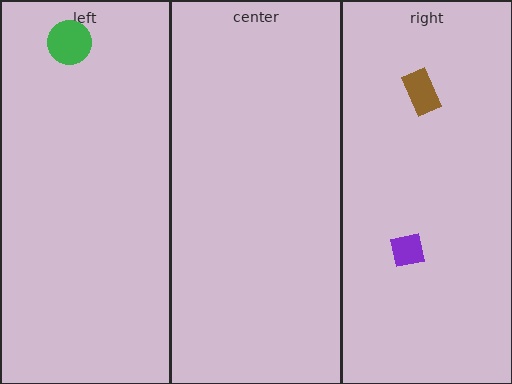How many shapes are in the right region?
2.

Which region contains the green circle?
The left region.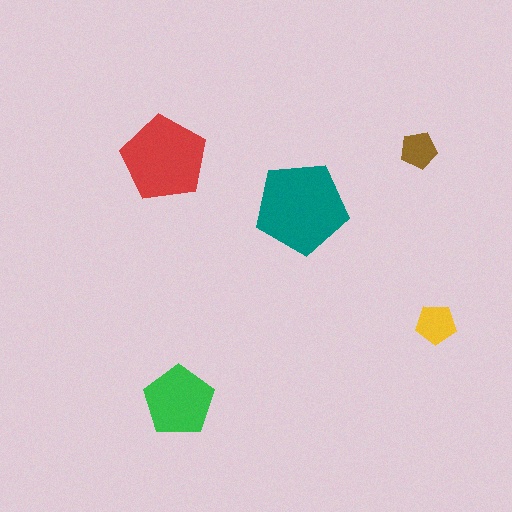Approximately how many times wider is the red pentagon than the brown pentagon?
About 2.5 times wider.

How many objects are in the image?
There are 5 objects in the image.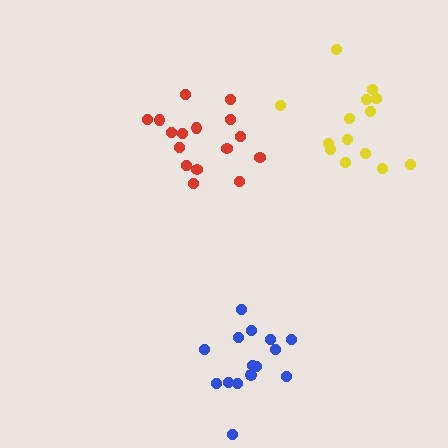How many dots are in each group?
Group 1: 16 dots, Group 2: 14 dots, Group 3: 15 dots (45 total).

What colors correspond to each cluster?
The clusters are colored: red, yellow, blue.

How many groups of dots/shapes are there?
There are 3 groups.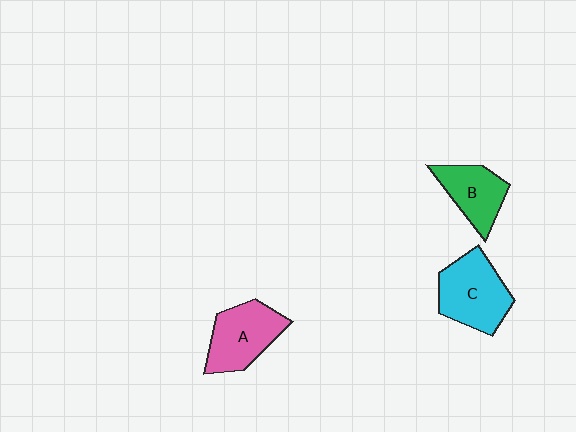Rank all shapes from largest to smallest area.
From largest to smallest: C (cyan), A (pink), B (green).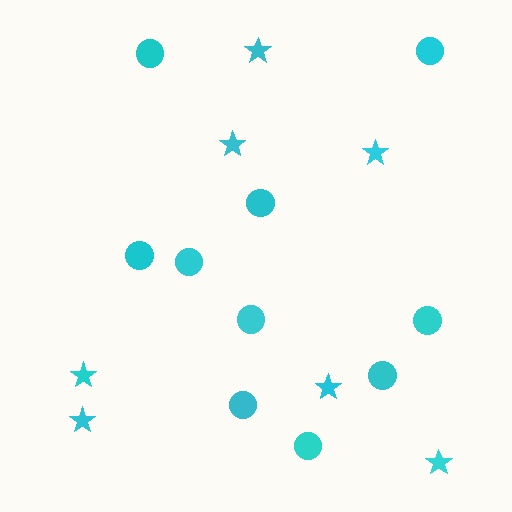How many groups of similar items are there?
There are 2 groups: one group of circles (10) and one group of stars (7).